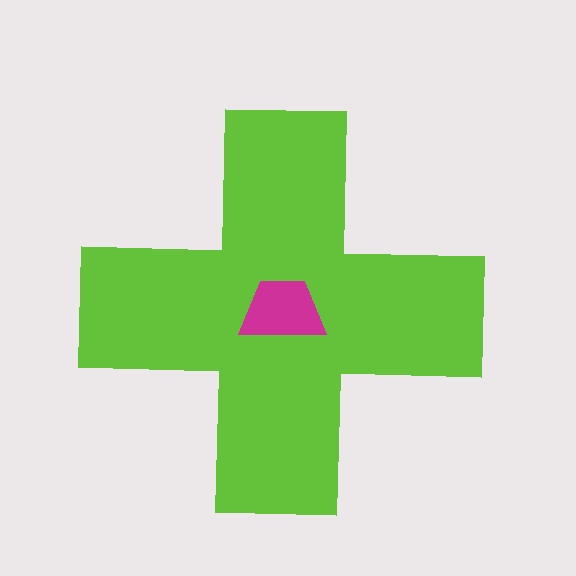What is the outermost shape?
The lime cross.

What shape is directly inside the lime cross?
The magenta trapezoid.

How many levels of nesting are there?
2.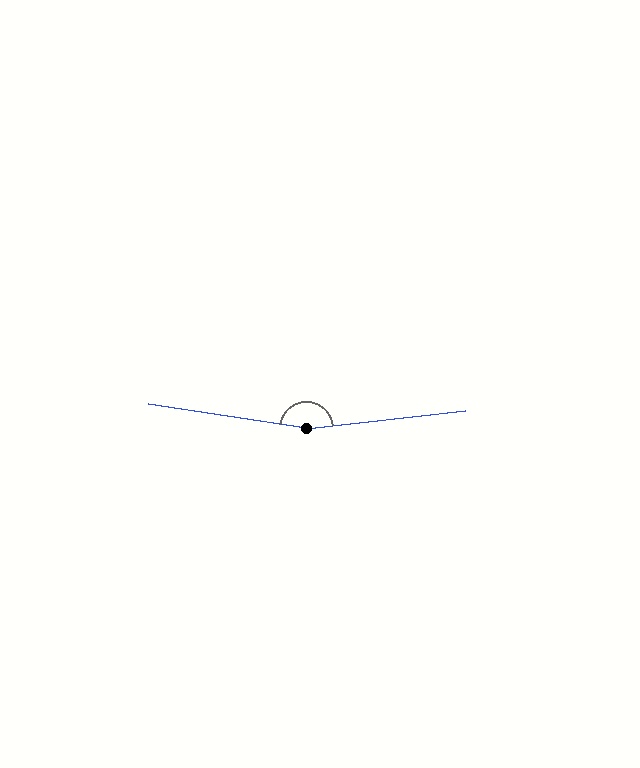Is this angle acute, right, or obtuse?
It is obtuse.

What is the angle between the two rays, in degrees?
Approximately 165 degrees.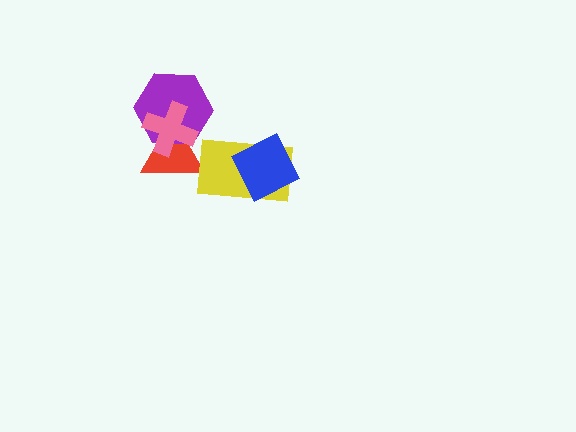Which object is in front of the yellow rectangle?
The blue diamond is in front of the yellow rectangle.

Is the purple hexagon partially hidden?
Yes, it is partially covered by another shape.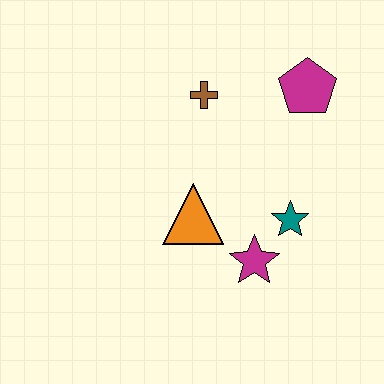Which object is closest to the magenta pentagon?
The brown cross is closest to the magenta pentagon.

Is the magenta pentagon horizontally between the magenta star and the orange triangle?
No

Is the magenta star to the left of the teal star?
Yes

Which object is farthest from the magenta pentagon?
The magenta star is farthest from the magenta pentagon.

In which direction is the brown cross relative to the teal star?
The brown cross is above the teal star.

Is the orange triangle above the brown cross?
No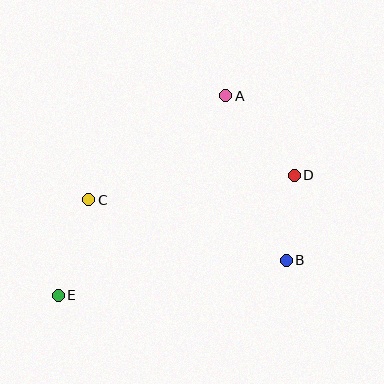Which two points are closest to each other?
Points B and D are closest to each other.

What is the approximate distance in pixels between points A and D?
The distance between A and D is approximately 105 pixels.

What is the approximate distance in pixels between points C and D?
The distance between C and D is approximately 207 pixels.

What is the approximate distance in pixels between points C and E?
The distance between C and E is approximately 100 pixels.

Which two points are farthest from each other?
Points D and E are farthest from each other.